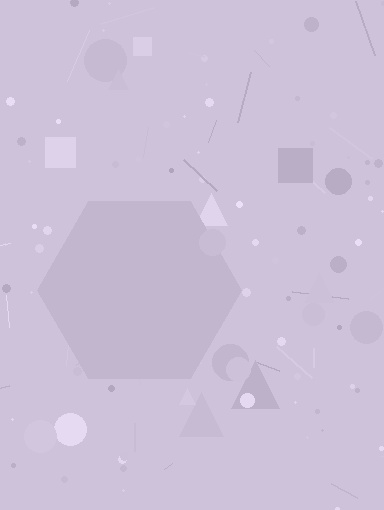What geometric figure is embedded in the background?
A hexagon is embedded in the background.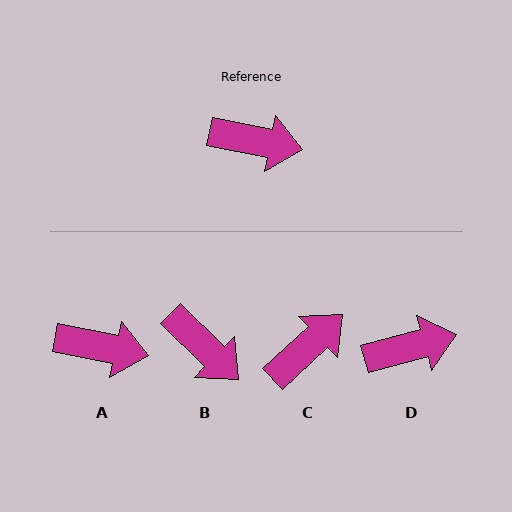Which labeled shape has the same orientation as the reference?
A.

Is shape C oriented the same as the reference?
No, it is off by about 54 degrees.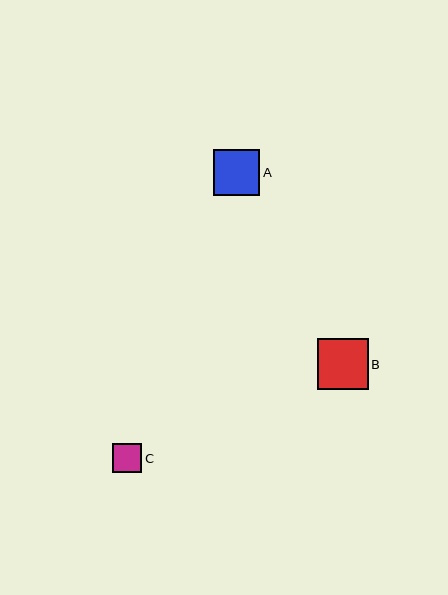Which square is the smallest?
Square C is the smallest with a size of approximately 29 pixels.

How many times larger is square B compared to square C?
Square B is approximately 1.7 times the size of square C.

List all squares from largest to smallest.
From largest to smallest: B, A, C.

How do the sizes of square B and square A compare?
Square B and square A are approximately the same size.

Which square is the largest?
Square B is the largest with a size of approximately 51 pixels.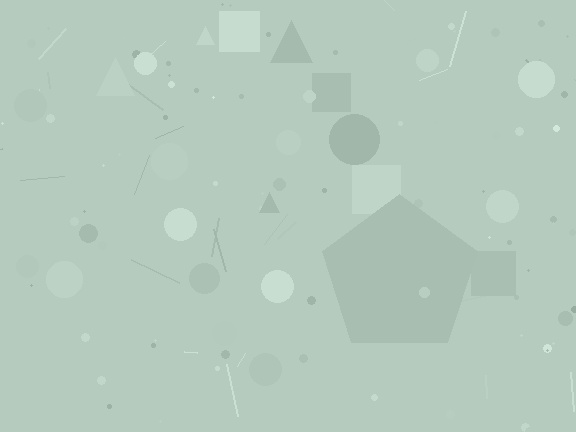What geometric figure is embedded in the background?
A pentagon is embedded in the background.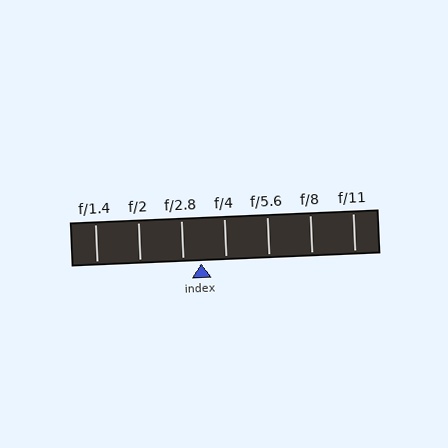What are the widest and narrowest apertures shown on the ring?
The widest aperture shown is f/1.4 and the narrowest is f/11.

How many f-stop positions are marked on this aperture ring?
There are 7 f-stop positions marked.